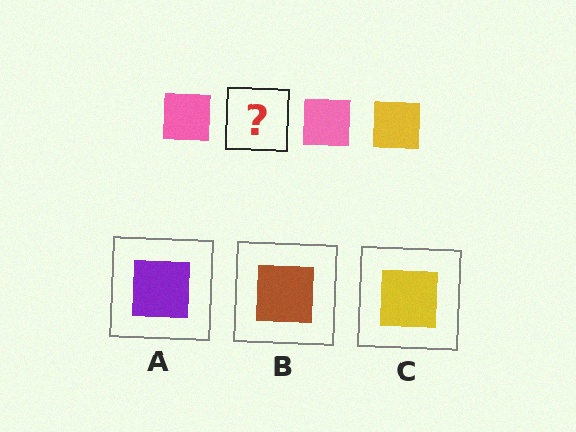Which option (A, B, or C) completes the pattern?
C.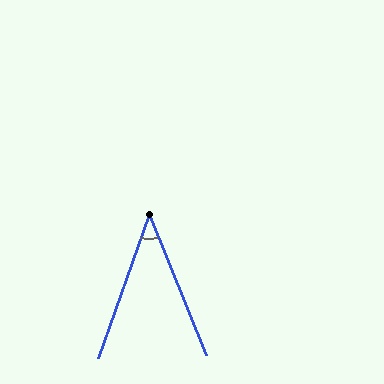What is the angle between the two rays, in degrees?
Approximately 42 degrees.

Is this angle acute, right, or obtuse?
It is acute.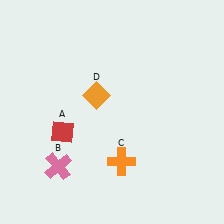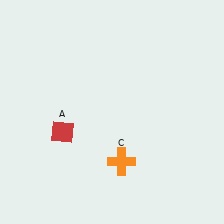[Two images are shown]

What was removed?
The pink cross (B), the orange diamond (D) were removed in Image 2.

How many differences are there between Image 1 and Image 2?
There are 2 differences between the two images.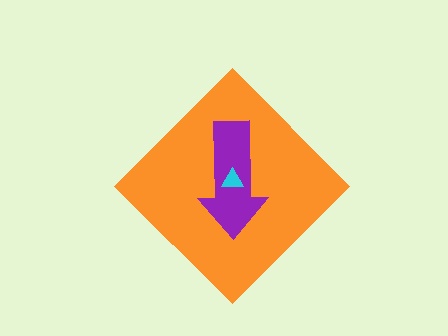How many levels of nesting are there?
3.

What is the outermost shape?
The orange diamond.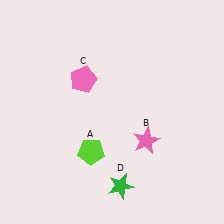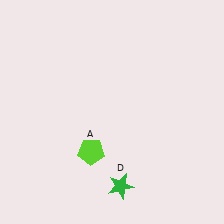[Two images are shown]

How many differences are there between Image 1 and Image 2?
There are 2 differences between the two images.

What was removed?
The pink star (B), the pink pentagon (C) were removed in Image 2.